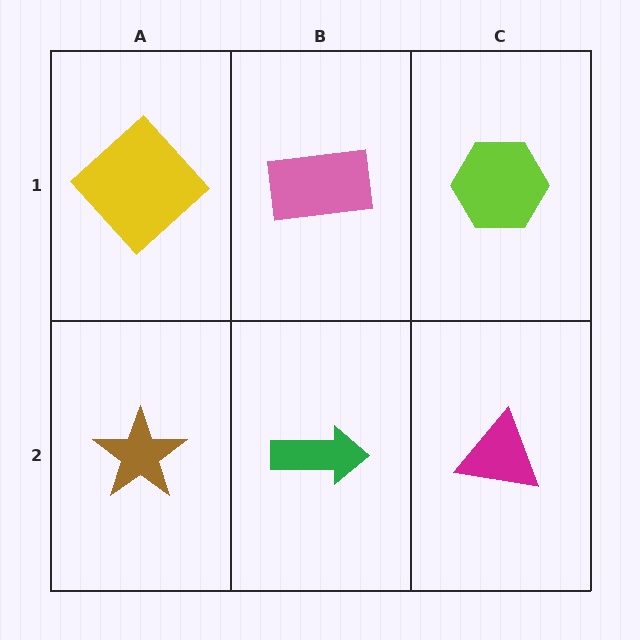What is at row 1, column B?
A pink rectangle.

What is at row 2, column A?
A brown star.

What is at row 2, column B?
A green arrow.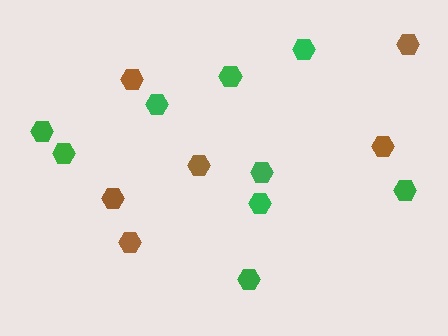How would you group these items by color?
There are 2 groups: one group of green hexagons (9) and one group of brown hexagons (6).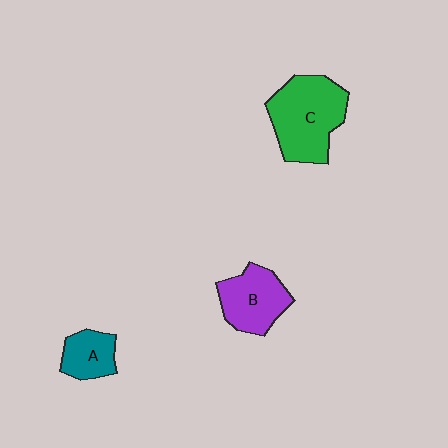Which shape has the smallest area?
Shape A (teal).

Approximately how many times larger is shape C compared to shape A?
Approximately 2.3 times.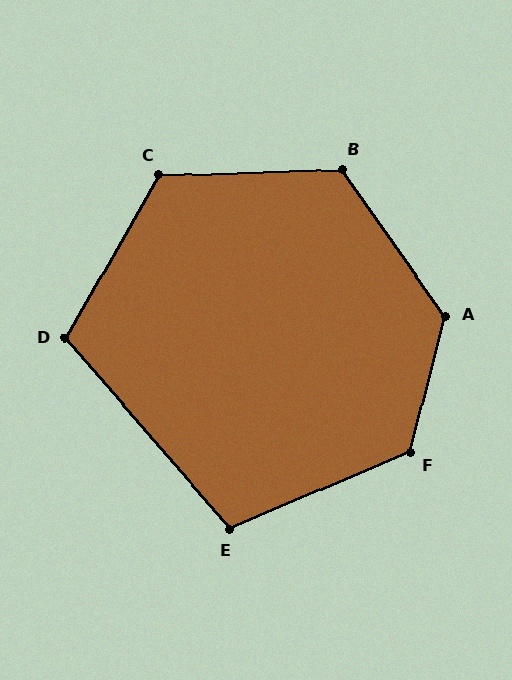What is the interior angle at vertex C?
Approximately 122 degrees (obtuse).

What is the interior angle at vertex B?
Approximately 123 degrees (obtuse).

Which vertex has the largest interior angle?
A, at approximately 130 degrees.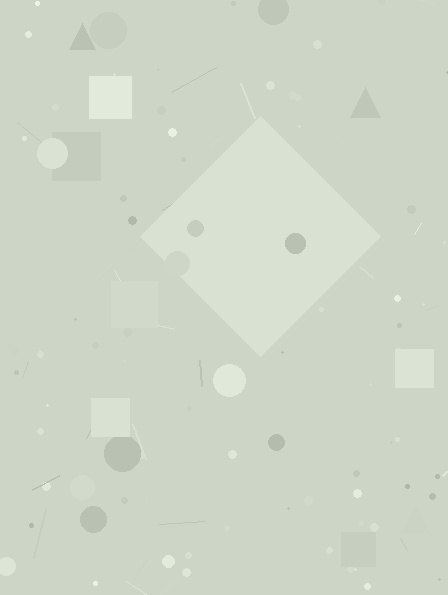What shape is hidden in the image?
A diamond is hidden in the image.